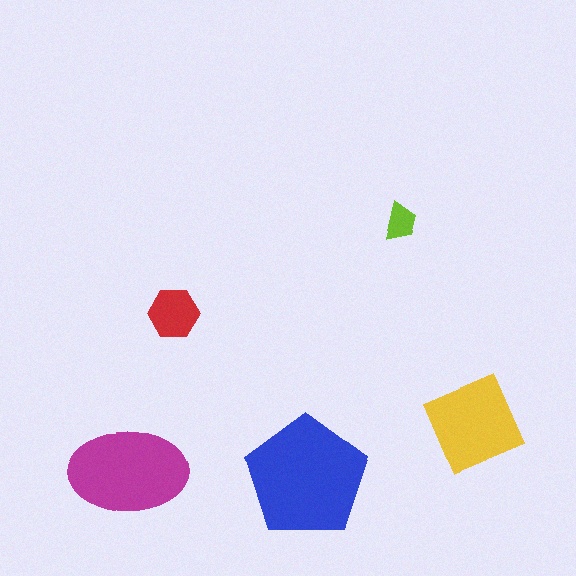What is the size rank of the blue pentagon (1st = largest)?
1st.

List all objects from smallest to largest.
The lime trapezoid, the red hexagon, the yellow diamond, the magenta ellipse, the blue pentagon.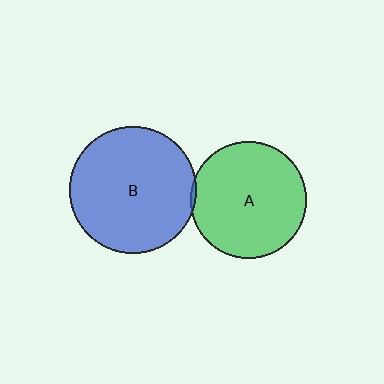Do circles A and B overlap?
Yes.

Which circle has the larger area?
Circle B (blue).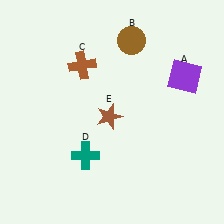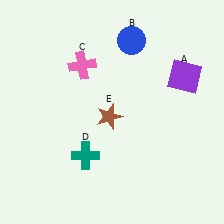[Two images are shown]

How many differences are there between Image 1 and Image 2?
There are 2 differences between the two images.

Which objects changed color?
B changed from brown to blue. C changed from brown to pink.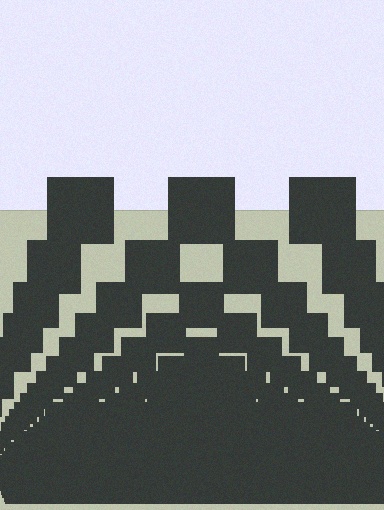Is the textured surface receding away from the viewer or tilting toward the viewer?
The surface appears to tilt toward the viewer. Texture elements get larger and sparser toward the top.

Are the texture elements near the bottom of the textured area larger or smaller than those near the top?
Smaller. The gradient is inverted — elements near the bottom are smaller and denser.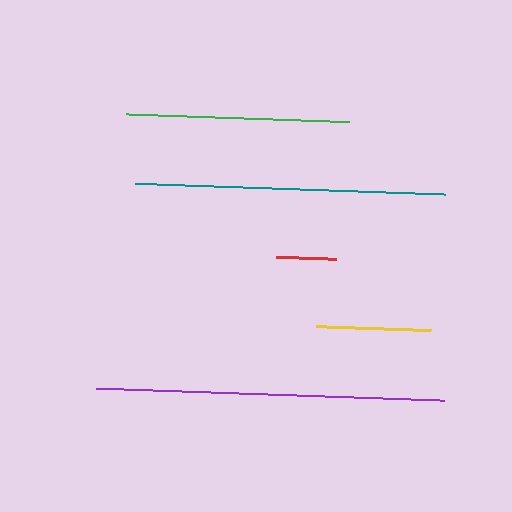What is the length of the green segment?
The green segment is approximately 223 pixels long.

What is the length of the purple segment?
The purple segment is approximately 348 pixels long.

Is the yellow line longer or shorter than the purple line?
The purple line is longer than the yellow line.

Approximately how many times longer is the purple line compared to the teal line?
The purple line is approximately 1.1 times the length of the teal line.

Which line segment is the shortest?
The red line is the shortest at approximately 60 pixels.